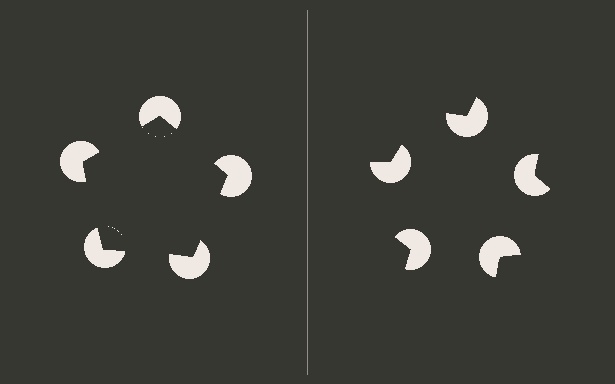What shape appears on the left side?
An illusory pentagon.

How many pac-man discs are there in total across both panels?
10 — 5 on each side.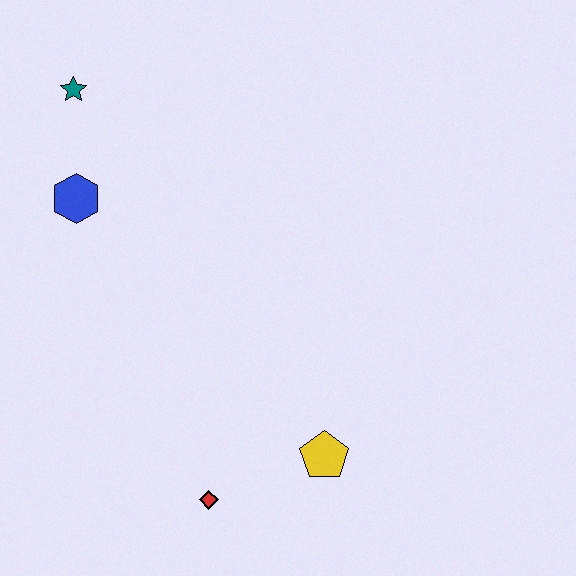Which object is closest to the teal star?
The blue hexagon is closest to the teal star.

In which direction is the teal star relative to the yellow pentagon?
The teal star is above the yellow pentagon.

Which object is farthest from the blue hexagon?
The yellow pentagon is farthest from the blue hexagon.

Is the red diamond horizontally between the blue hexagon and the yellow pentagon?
Yes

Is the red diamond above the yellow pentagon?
No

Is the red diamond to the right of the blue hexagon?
Yes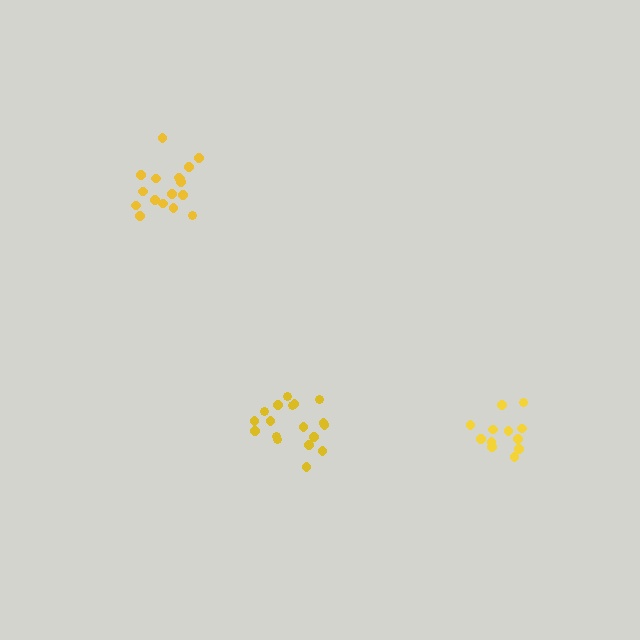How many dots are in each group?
Group 1: 12 dots, Group 2: 18 dots, Group 3: 17 dots (47 total).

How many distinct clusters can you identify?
There are 3 distinct clusters.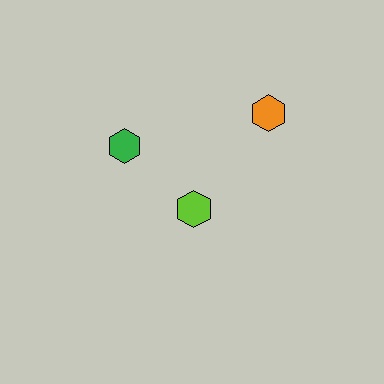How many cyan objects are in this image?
There are no cyan objects.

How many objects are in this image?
There are 3 objects.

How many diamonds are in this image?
There are no diamonds.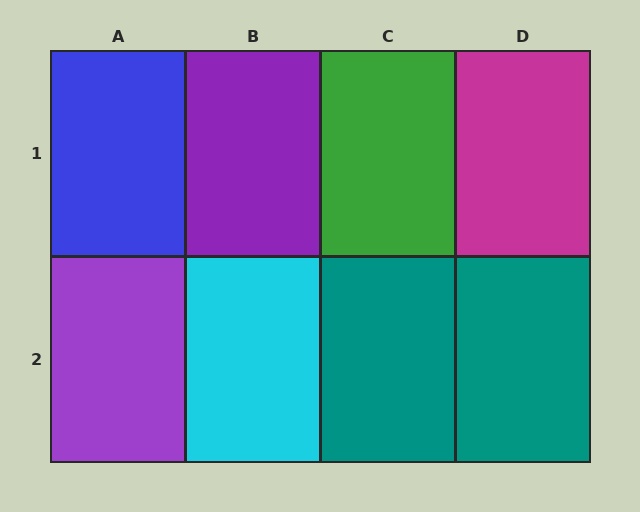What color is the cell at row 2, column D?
Teal.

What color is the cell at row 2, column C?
Teal.